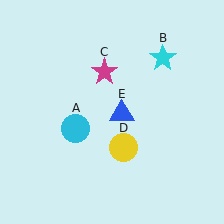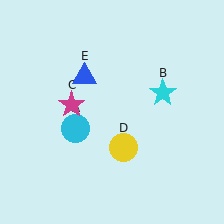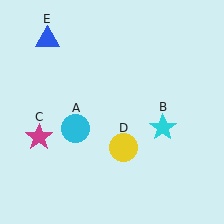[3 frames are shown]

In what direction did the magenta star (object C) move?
The magenta star (object C) moved down and to the left.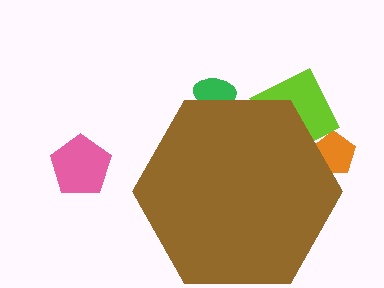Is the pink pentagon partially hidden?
No, the pink pentagon is fully visible.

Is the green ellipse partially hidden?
Yes, the green ellipse is partially hidden behind the brown hexagon.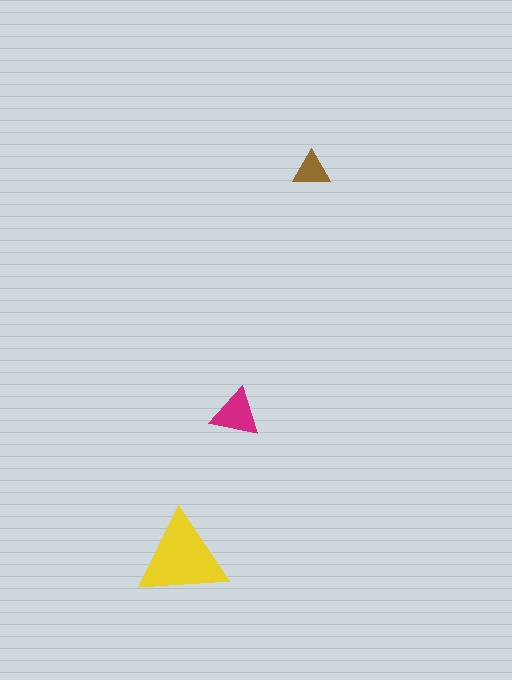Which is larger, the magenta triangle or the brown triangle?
The magenta one.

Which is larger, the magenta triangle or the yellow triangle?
The yellow one.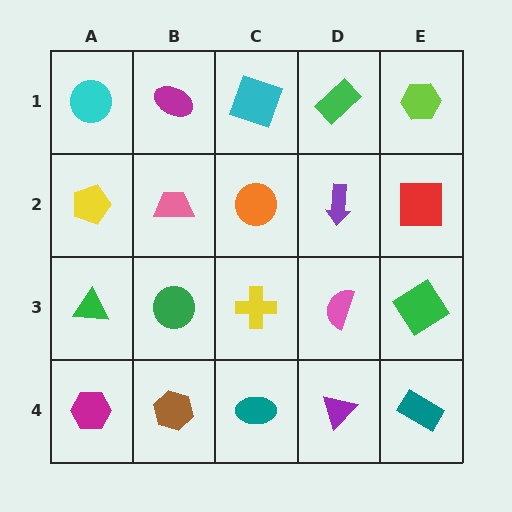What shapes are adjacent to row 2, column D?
A green rectangle (row 1, column D), a pink semicircle (row 3, column D), an orange circle (row 2, column C), a red square (row 2, column E).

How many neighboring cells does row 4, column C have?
3.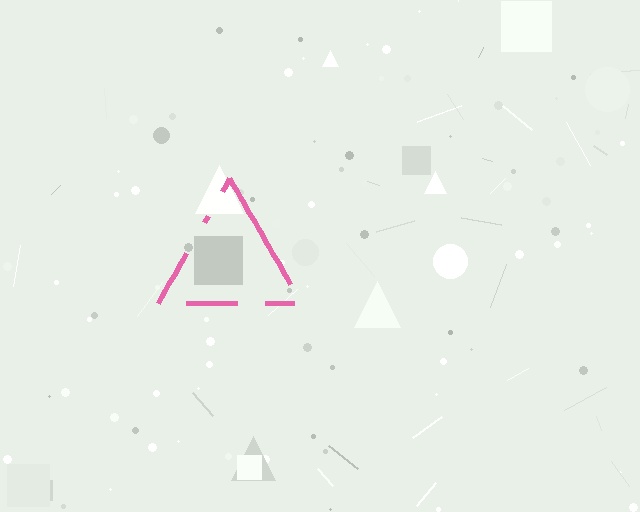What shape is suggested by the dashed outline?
The dashed outline suggests a triangle.